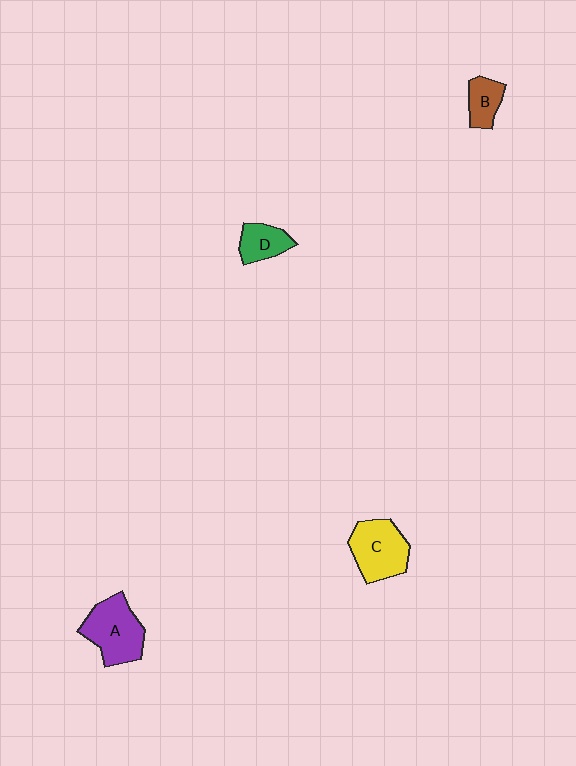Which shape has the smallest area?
Shape B (brown).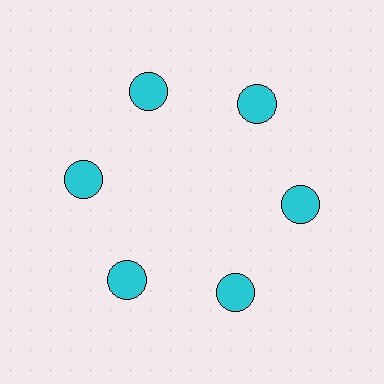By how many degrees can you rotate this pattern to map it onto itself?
The pattern maps onto itself every 60 degrees of rotation.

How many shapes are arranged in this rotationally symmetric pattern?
There are 6 shapes, arranged in 6 groups of 1.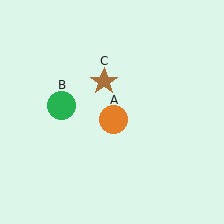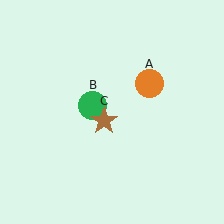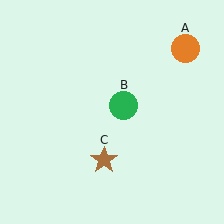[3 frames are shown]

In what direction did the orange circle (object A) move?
The orange circle (object A) moved up and to the right.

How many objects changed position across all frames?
3 objects changed position: orange circle (object A), green circle (object B), brown star (object C).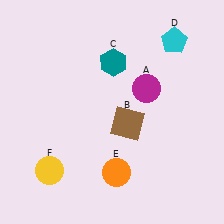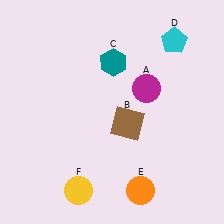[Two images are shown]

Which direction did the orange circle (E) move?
The orange circle (E) moved right.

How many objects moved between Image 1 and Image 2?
2 objects moved between the two images.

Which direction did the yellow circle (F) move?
The yellow circle (F) moved right.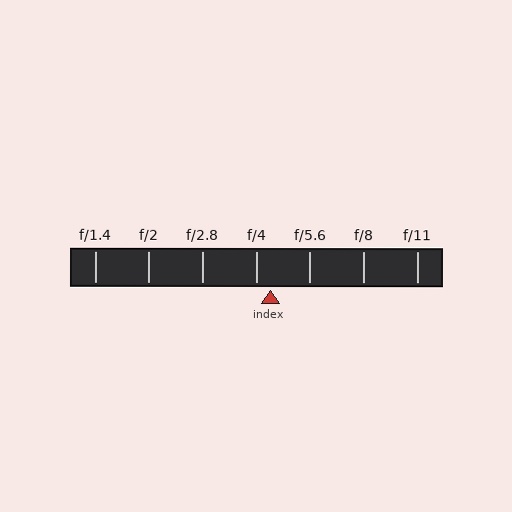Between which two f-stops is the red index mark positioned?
The index mark is between f/4 and f/5.6.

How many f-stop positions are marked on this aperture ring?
There are 7 f-stop positions marked.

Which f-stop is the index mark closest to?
The index mark is closest to f/4.